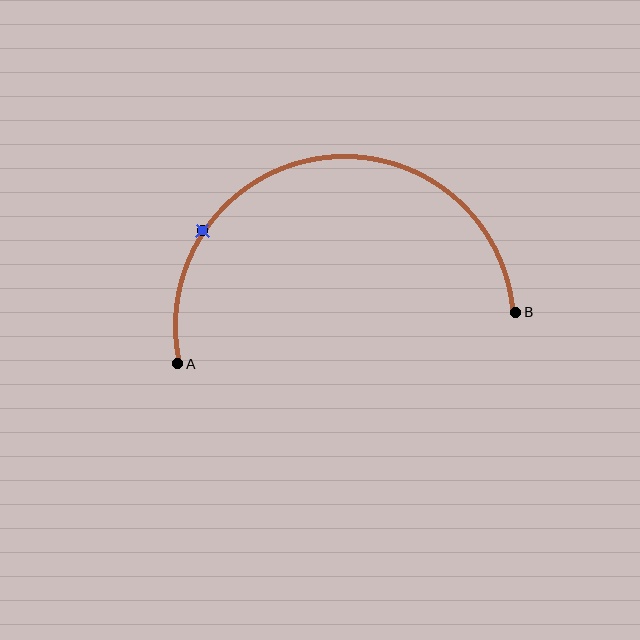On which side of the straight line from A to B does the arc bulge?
The arc bulges above the straight line connecting A and B.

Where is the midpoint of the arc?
The arc midpoint is the point on the curve farthest from the straight line joining A and B. It sits above that line.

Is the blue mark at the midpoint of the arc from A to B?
No. The blue mark lies on the arc but is closer to endpoint A. The arc midpoint would be at the point on the curve equidistant along the arc from both A and B.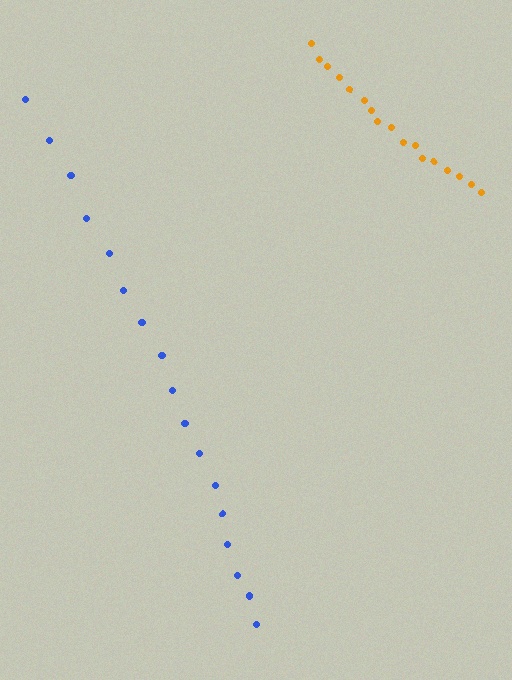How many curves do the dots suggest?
There are 2 distinct paths.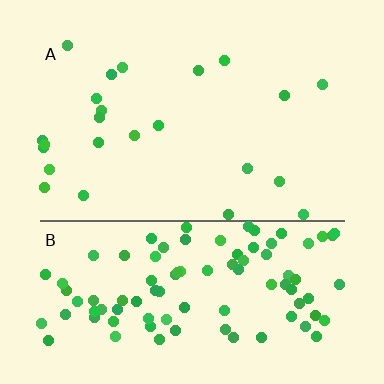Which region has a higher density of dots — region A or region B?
B (the bottom).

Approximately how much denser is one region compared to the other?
Approximately 4.4× — region B over region A.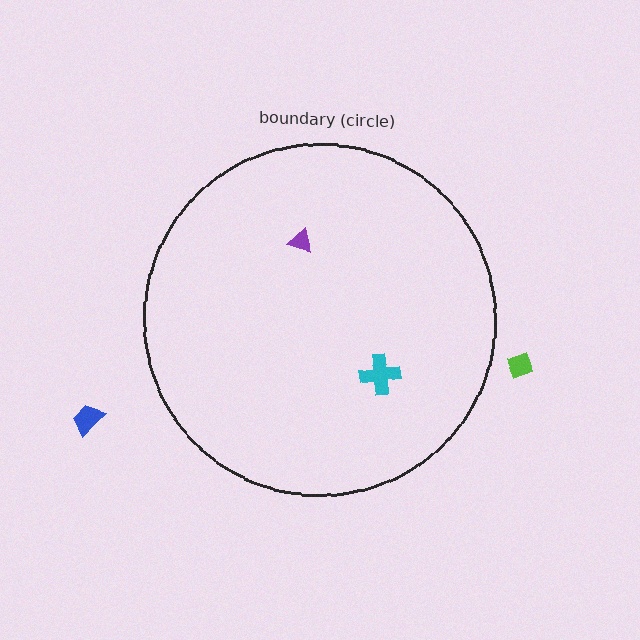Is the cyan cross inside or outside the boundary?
Inside.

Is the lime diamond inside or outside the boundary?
Outside.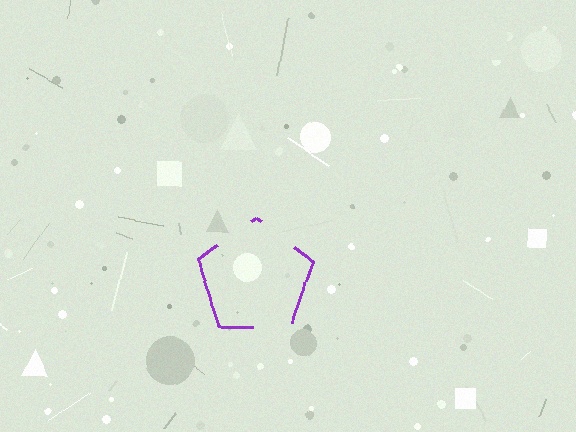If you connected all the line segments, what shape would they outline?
They would outline a pentagon.